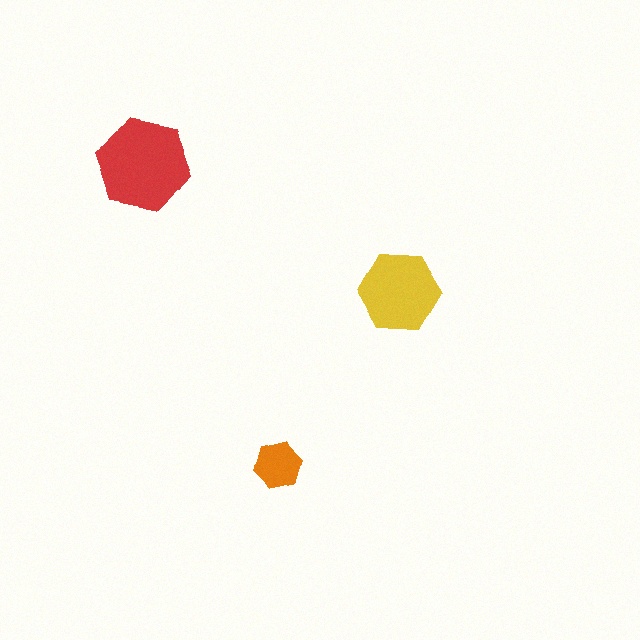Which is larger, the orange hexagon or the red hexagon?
The red one.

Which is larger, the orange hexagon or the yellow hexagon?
The yellow one.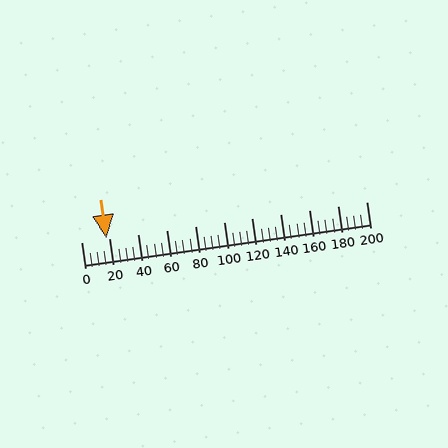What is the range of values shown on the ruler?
The ruler shows values from 0 to 200.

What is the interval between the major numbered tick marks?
The major tick marks are spaced 20 units apart.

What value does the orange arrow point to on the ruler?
The orange arrow points to approximately 18.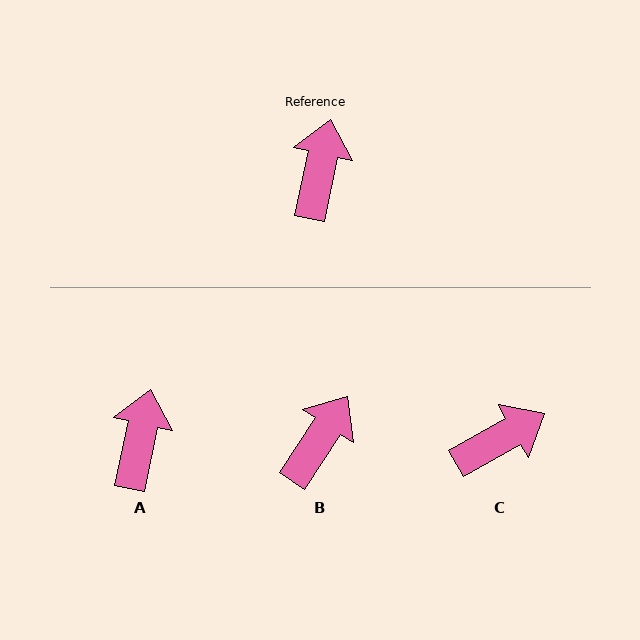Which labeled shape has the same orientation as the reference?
A.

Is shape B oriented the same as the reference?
No, it is off by about 21 degrees.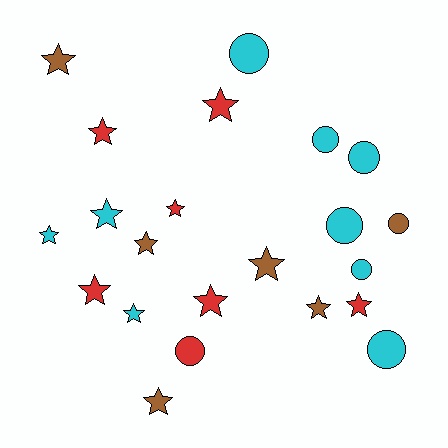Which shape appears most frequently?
Star, with 14 objects.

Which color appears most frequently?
Cyan, with 9 objects.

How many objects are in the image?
There are 22 objects.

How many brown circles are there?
There is 1 brown circle.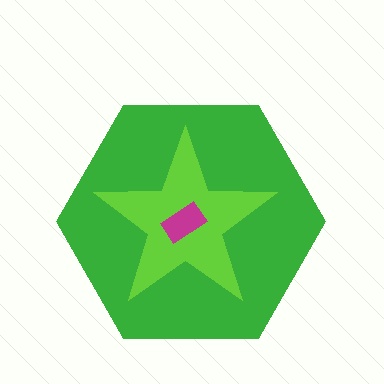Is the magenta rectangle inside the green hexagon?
Yes.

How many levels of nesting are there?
3.